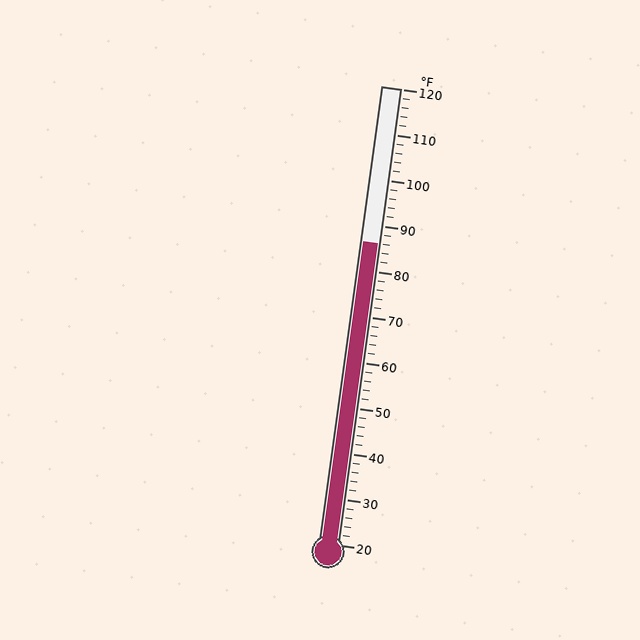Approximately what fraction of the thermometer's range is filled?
The thermometer is filled to approximately 65% of its range.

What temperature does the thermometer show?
The thermometer shows approximately 86°F.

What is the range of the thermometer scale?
The thermometer scale ranges from 20°F to 120°F.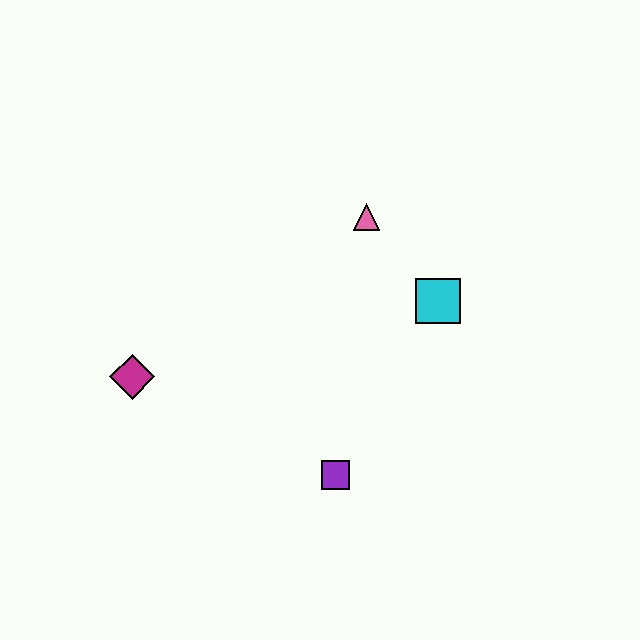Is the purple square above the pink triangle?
No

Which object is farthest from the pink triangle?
The magenta diamond is farthest from the pink triangle.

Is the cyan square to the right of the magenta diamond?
Yes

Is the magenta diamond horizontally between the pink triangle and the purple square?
No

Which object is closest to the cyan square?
The pink triangle is closest to the cyan square.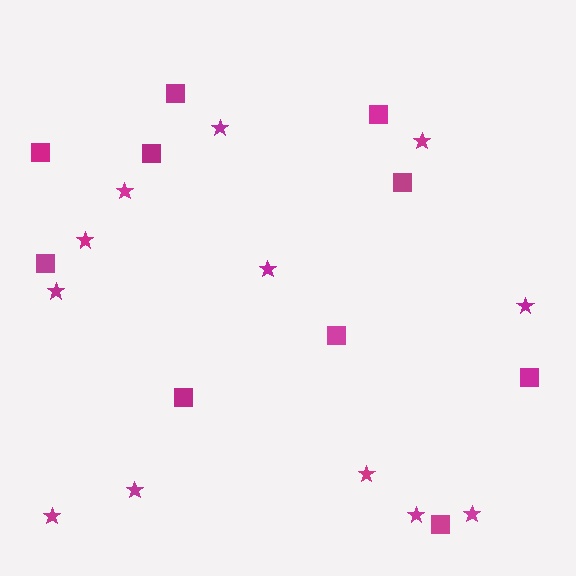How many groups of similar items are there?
There are 2 groups: one group of squares (10) and one group of stars (12).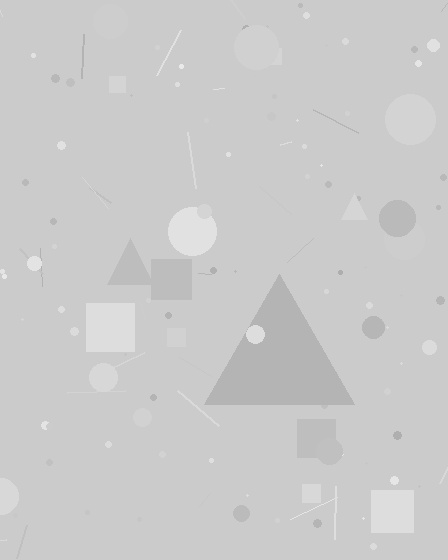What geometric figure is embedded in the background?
A triangle is embedded in the background.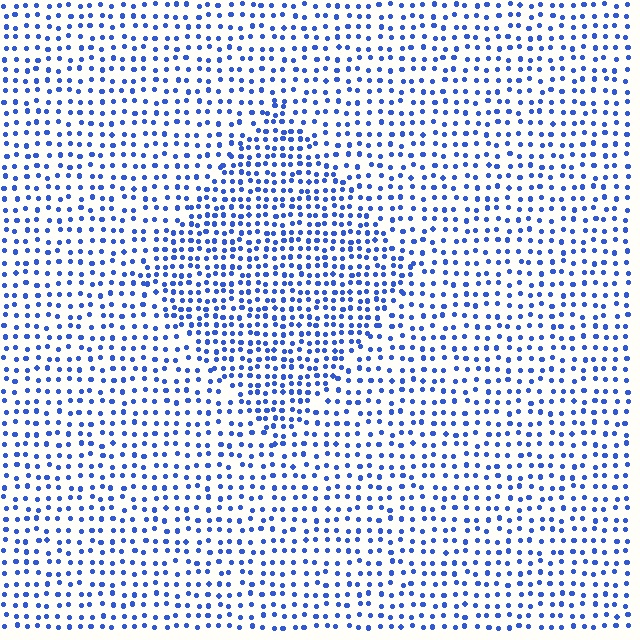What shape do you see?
I see a diamond.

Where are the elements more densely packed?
The elements are more densely packed inside the diamond boundary.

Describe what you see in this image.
The image contains small blue elements arranged at two different densities. A diamond-shaped region is visible where the elements are more densely packed than the surrounding area.